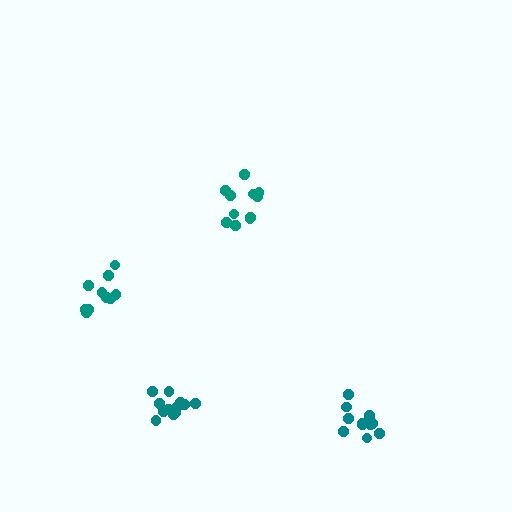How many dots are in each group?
Group 1: 11 dots, Group 2: 11 dots, Group 3: 10 dots, Group 4: 12 dots (44 total).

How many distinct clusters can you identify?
There are 4 distinct clusters.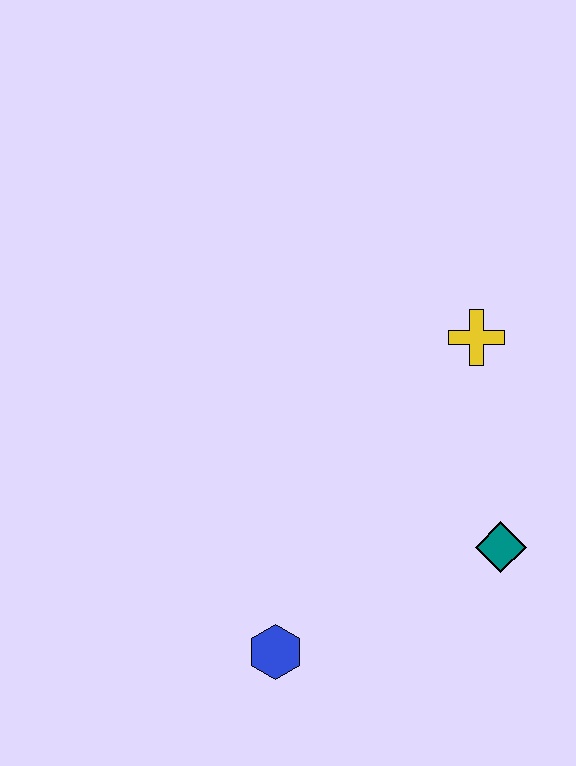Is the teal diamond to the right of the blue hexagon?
Yes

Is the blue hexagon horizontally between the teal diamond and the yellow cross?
No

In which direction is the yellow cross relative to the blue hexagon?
The yellow cross is above the blue hexagon.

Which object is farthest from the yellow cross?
The blue hexagon is farthest from the yellow cross.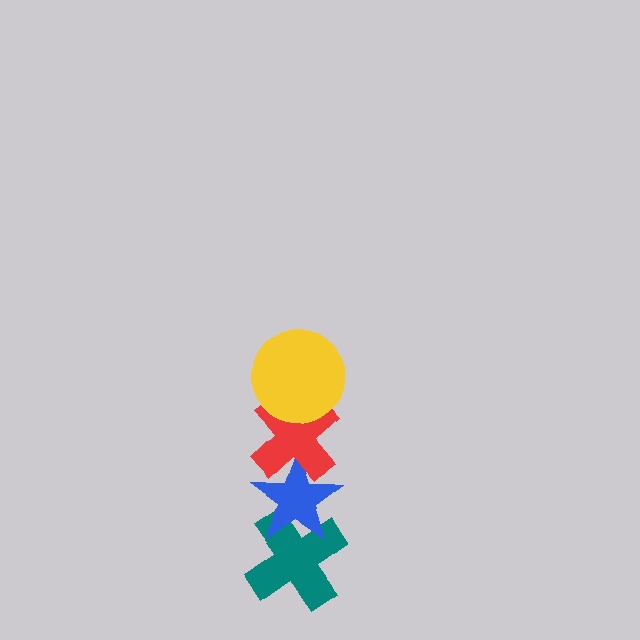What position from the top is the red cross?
The red cross is 2nd from the top.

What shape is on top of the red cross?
The yellow circle is on top of the red cross.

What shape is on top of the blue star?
The red cross is on top of the blue star.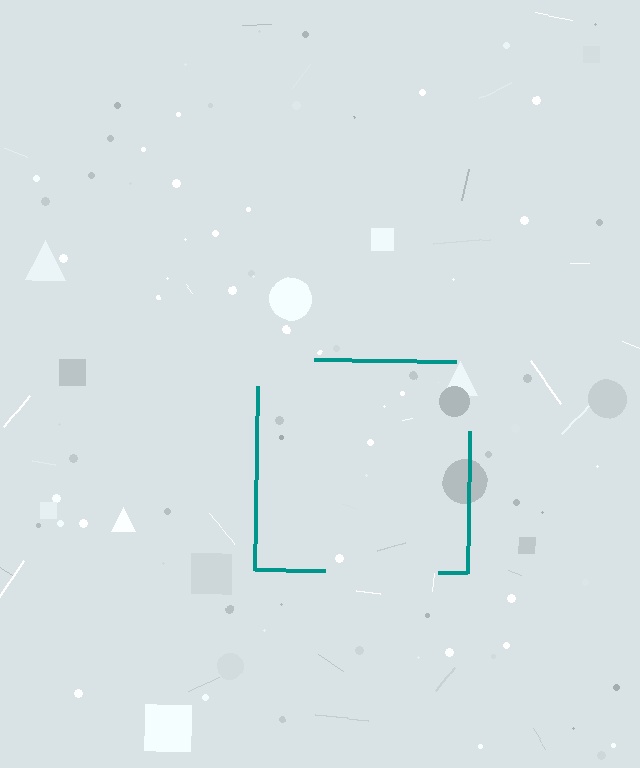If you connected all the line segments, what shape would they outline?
They would outline a square.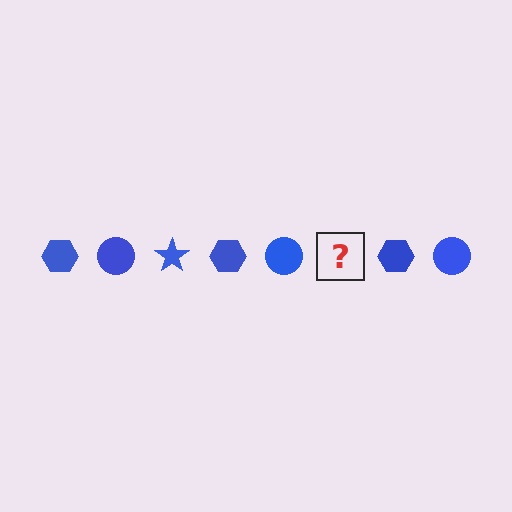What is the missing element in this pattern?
The missing element is a blue star.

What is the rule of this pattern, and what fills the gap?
The rule is that the pattern cycles through hexagon, circle, star shapes in blue. The gap should be filled with a blue star.